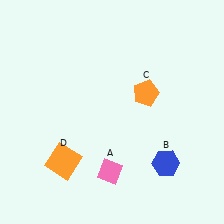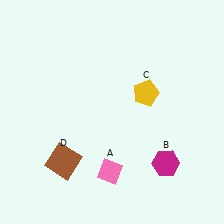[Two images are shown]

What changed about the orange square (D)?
In Image 1, D is orange. In Image 2, it changed to brown.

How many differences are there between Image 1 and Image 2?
There are 3 differences between the two images.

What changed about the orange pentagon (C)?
In Image 1, C is orange. In Image 2, it changed to yellow.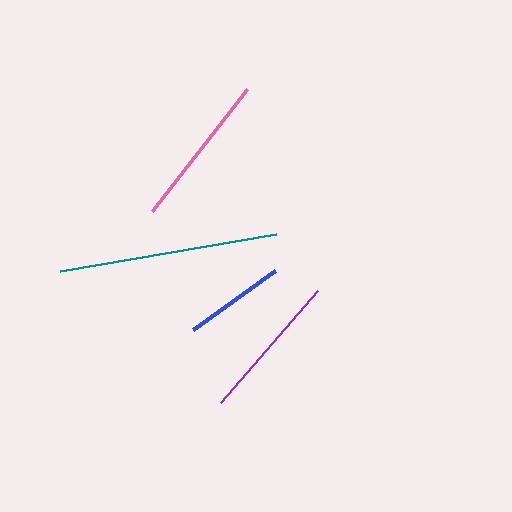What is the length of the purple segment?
The purple segment is approximately 148 pixels long.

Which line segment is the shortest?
The blue line is the shortest at approximately 101 pixels.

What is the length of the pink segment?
The pink segment is approximately 155 pixels long.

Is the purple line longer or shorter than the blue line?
The purple line is longer than the blue line.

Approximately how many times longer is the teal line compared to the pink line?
The teal line is approximately 1.4 times the length of the pink line.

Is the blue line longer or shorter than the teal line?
The teal line is longer than the blue line.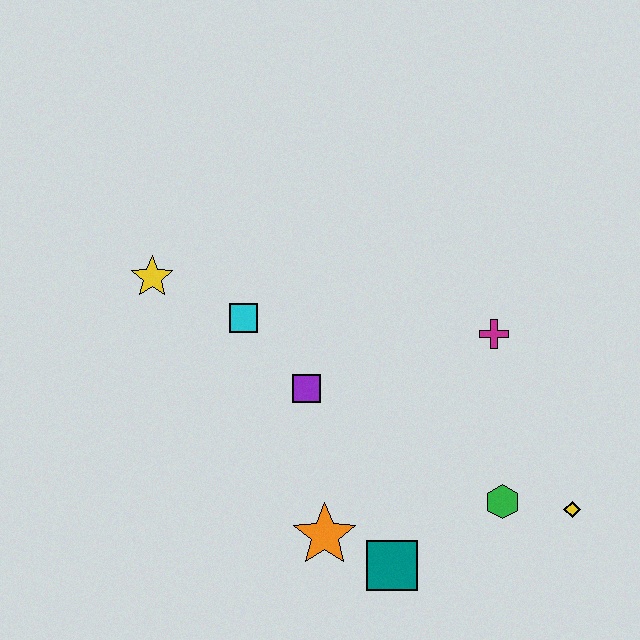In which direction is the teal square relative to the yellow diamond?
The teal square is to the left of the yellow diamond.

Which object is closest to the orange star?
The teal square is closest to the orange star.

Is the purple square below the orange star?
No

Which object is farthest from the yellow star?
The yellow diamond is farthest from the yellow star.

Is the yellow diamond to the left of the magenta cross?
No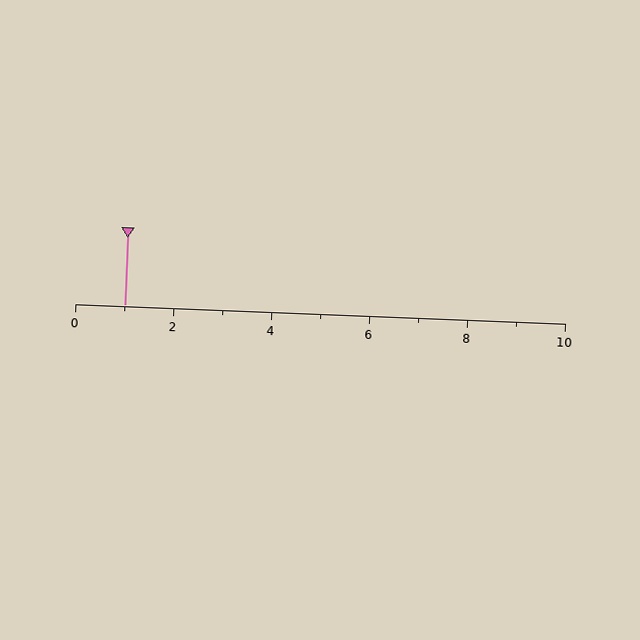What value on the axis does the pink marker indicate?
The marker indicates approximately 1.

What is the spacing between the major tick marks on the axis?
The major ticks are spaced 2 apart.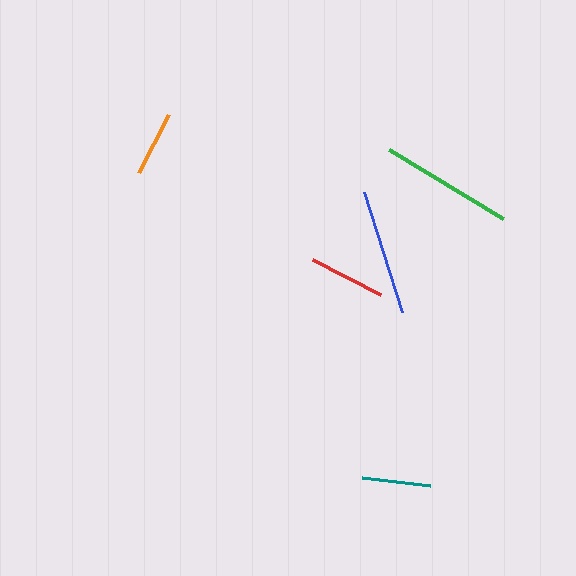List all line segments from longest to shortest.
From longest to shortest: green, blue, red, teal, orange.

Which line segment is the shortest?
The orange line is the shortest at approximately 65 pixels.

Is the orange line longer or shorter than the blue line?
The blue line is longer than the orange line.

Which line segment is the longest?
The green line is the longest at approximately 133 pixels.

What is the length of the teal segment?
The teal segment is approximately 68 pixels long.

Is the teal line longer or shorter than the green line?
The green line is longer than the teal line.